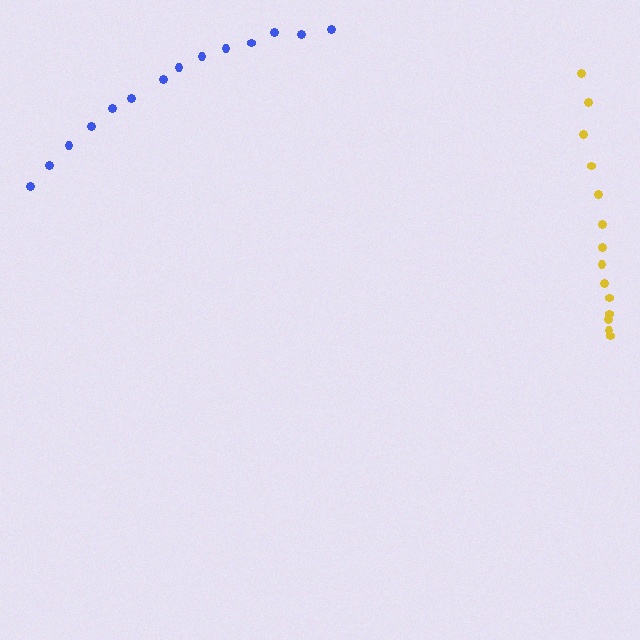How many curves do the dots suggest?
There are 2 distinct paths.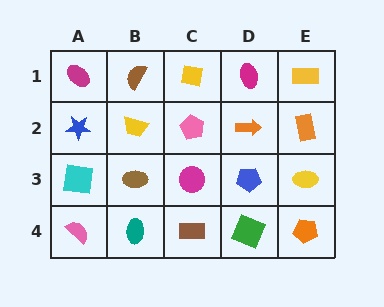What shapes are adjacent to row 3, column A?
A blue star (row 2, column A), a pink semicircle (row 4, column A), a brown ellipse (row 3, column B).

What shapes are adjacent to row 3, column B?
A yellow trapezoid (row 2, column B), a teal ellipse (row 4, column B), a cyan square (row 3, column A), a magenta circle (row 3, column C).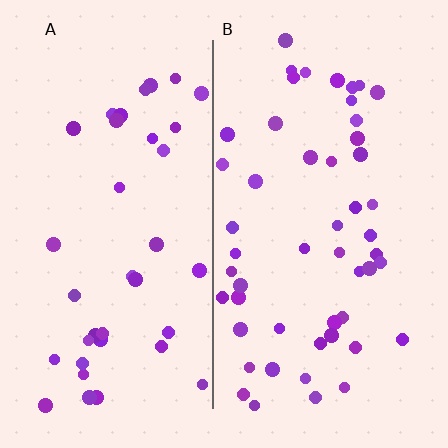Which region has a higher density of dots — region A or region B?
B (the right).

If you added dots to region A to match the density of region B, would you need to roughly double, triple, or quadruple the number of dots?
Approximately double.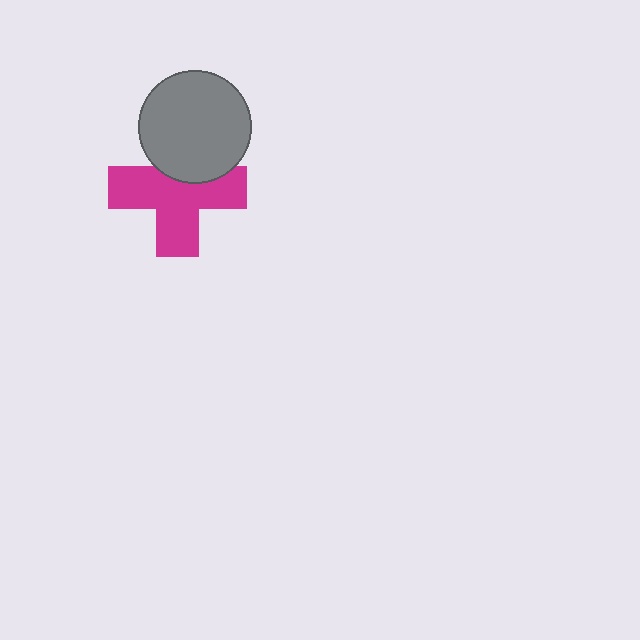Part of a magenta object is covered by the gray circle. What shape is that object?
It is a cross.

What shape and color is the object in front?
The object in front is a gray circle.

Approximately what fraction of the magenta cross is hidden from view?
Roughly 31% of the magenta cross is hidden behind the gray circle.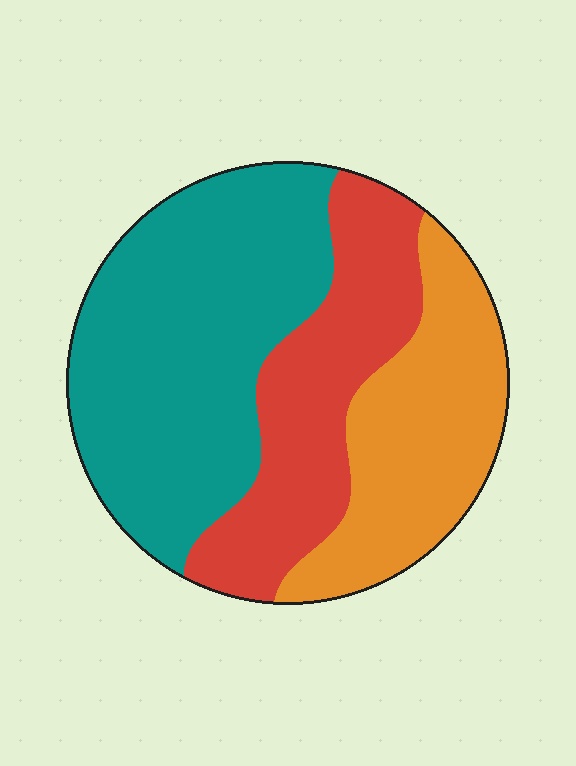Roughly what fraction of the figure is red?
Red covers 27% of the figure.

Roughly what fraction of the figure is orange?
Orange covers 27% of the figure.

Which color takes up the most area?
Teal, at roughly 45%.